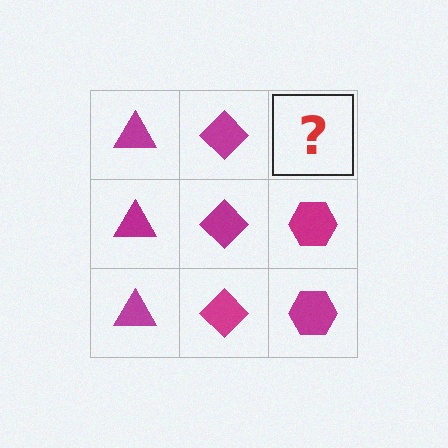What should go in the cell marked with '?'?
The missing cell should contain a magenta hexagon.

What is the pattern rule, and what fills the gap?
The rule is that each column has a consistent shape. The gap should be filled with a magenta hexagon.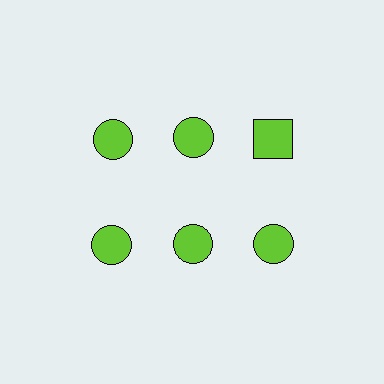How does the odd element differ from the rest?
It has a different shape: square instead of circle.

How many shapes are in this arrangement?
There are 6 shapes arranged in a grid pattern.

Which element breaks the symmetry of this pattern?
The lime square in the top row, center column breaks the symmetry. All other shapes are lime circles.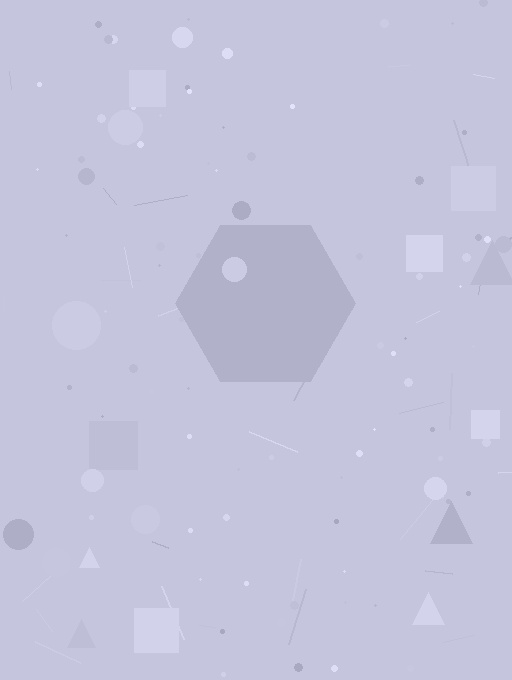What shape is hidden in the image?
A hexagon is hidden in the image.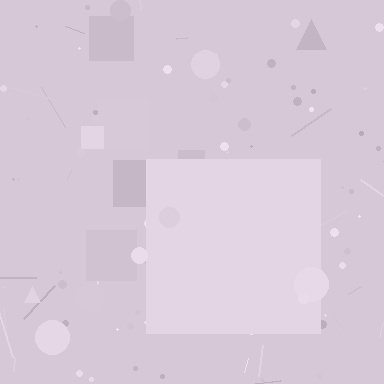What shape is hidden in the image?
A square is hidden in the image.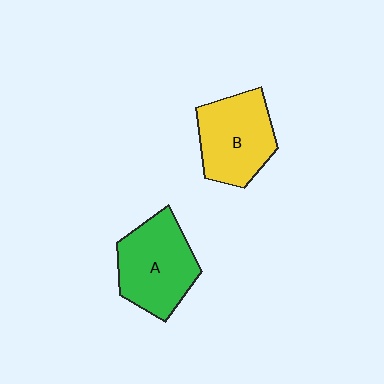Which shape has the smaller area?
Shape B (yellow).